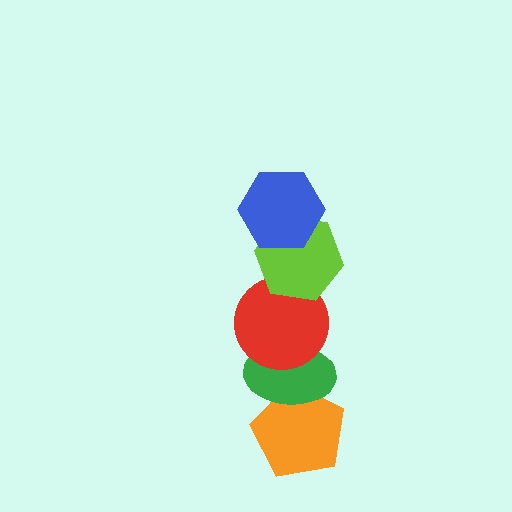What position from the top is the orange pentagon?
The orange pentagon is 5th from the top.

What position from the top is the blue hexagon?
The blue hexagon is 1st from the top.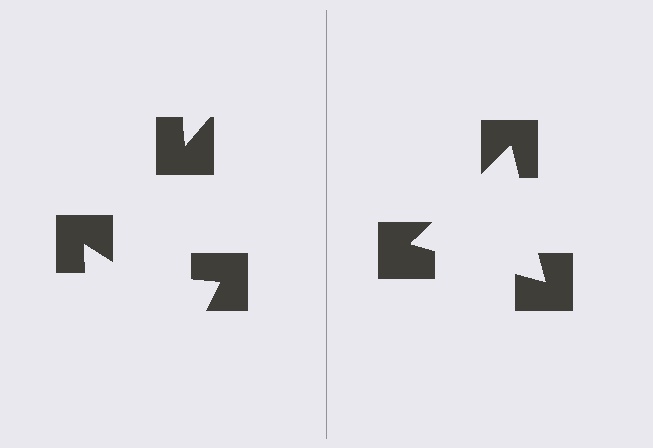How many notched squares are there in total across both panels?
6 — 3 on each side.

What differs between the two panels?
The notched squares are positioned identically on both sides; only the wedge orientations differ. On the right they align to a triangle; on the left they are misaligned.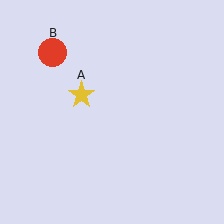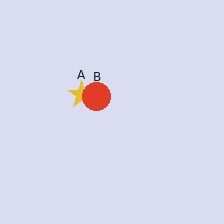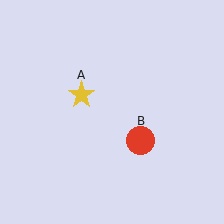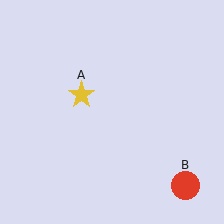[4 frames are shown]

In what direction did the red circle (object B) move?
The red circle (object B) moved down and to the right.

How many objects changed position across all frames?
1 object changed position: red circle (object B).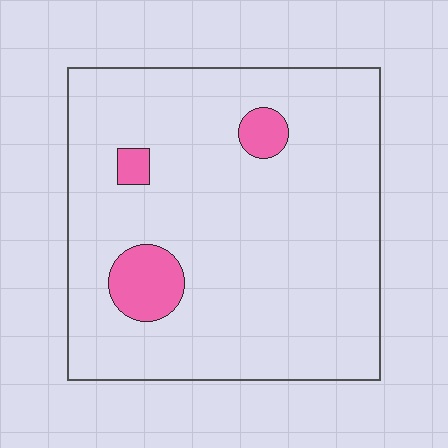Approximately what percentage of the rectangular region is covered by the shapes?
Approximately 10%.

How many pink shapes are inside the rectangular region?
3.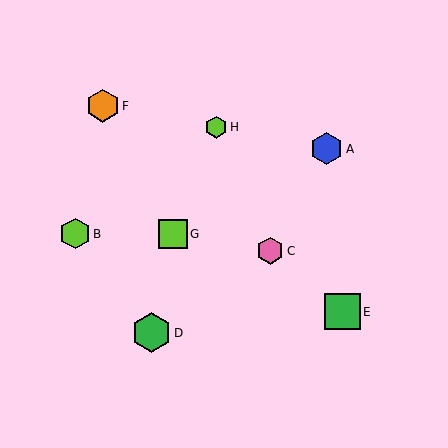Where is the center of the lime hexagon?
The center of the lime hexagon is at (75, 234).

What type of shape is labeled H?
Shape H is a lime hexagon.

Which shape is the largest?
The green hexagon (labeled D) is the largest.